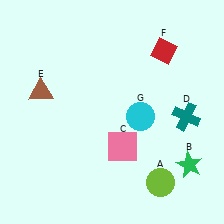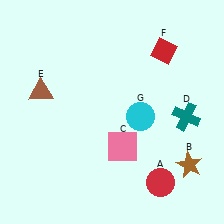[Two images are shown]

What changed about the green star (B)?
In Image 1, B is green. In Image 2, it changed to brown.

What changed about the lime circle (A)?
In Image 1, A is lime. In Image 2, it changed to red.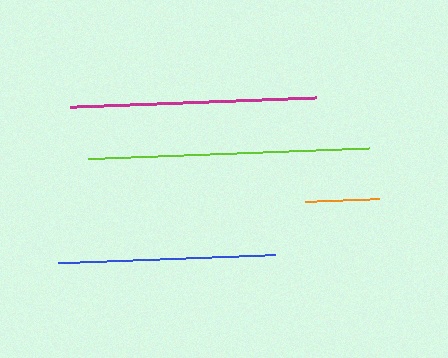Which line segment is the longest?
The lime line is the longest at approximately 281 pixels.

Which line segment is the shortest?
The orange line is the shortest at approximately 74 pixels.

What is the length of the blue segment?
The blue segment is approximately 216 pixels long.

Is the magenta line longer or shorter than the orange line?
The magenta line is longer than the orange line.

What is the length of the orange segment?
The orange segment is approximately 74 pixels long.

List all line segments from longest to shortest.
From longest to shortest: lime, magenta, blue, orange.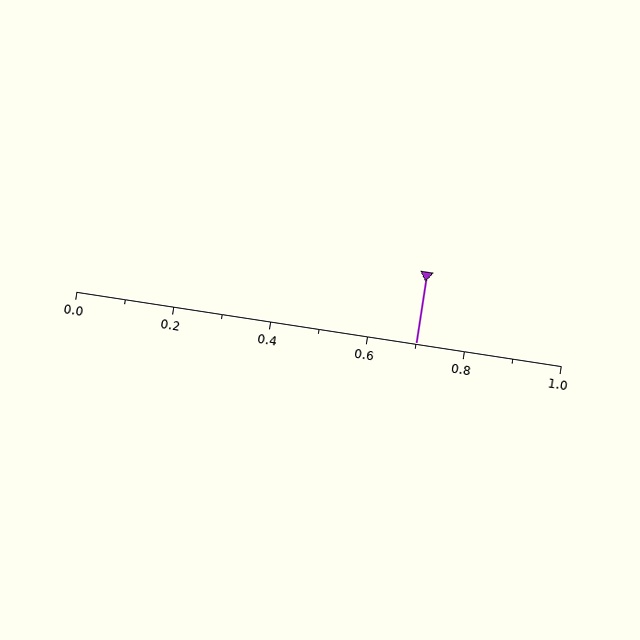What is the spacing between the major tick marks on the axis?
The major ticks are spaced 0.2 apart.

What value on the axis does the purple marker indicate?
The marker indicates approximately 0.7.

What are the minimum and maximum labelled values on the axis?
The axis runs from 0.0 to 1.0.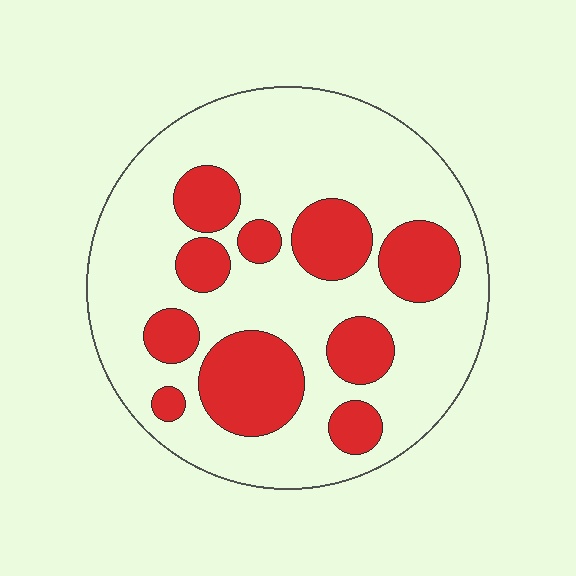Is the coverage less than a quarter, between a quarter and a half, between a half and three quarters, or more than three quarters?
Between a quarter and a half.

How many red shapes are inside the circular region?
10.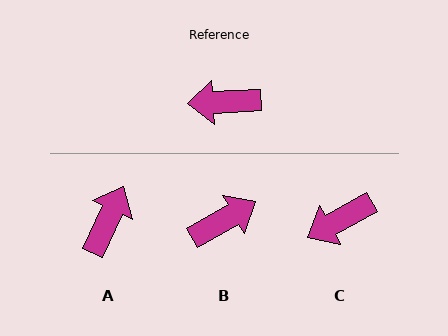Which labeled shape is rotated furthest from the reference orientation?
B, about 153 degrees away.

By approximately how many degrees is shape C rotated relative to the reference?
Approximately 26 degrees counter-clockwise.